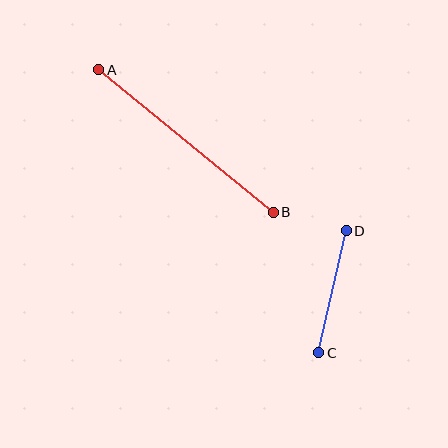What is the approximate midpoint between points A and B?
The midpoint is at approximately (186, 141) pixels.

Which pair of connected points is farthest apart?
Points A and B are farthest apart.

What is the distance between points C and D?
The distance is approximately 125 pixels.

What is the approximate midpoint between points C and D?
The midpoint is at approximately (333, 292) pixels.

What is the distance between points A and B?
The distance is approximately 225 pixels.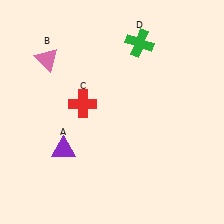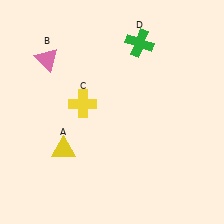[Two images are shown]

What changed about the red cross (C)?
In Image 1, C is red. In Image 2, it changed to yellow.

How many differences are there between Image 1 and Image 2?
There are 2 differences between the two images.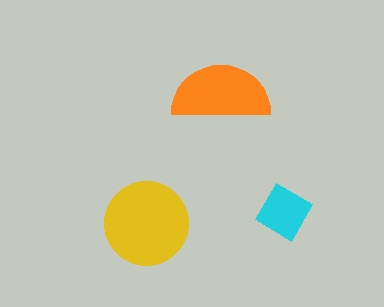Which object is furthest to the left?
The yellow circle is leftmost.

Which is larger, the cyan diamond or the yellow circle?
The yellow circle.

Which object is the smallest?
The cyan diamond.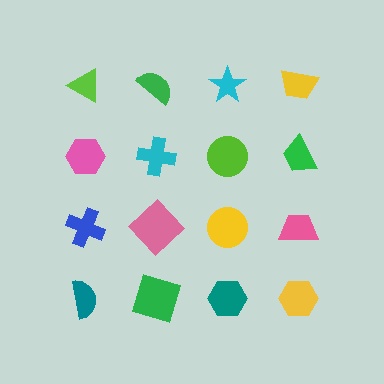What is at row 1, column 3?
A cyan star.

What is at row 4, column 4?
A yellow hexagon.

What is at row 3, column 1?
A blue cross.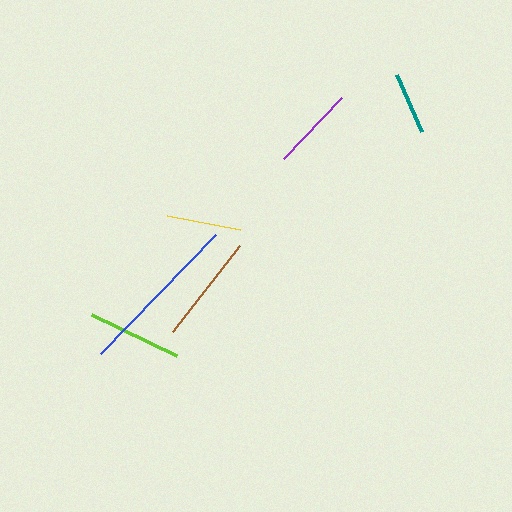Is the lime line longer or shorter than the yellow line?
The lime line is longer than the yellow line.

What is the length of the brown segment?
The brown segment is approximately 109 pixels long.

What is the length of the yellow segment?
The yellow segment is approximately 75 pixels long.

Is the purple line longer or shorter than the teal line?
The purple line is longer than the teal line.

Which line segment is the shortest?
The teal line is the shortest at approximately 62 pixels.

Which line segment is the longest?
The blue line is the longest at approximately 165 pixels.